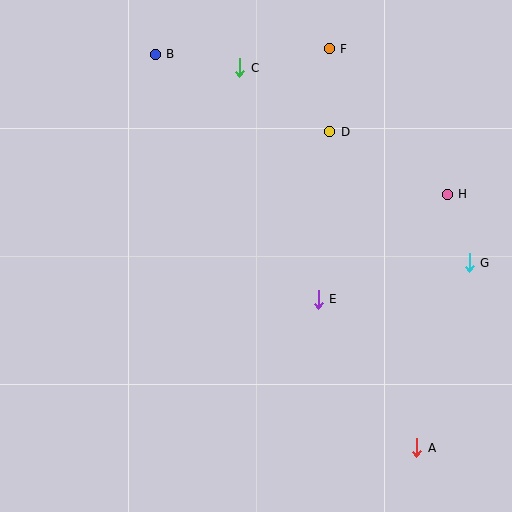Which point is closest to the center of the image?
Point E at (318, 299) is closest to the center.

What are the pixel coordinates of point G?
Point G is at (469, 263).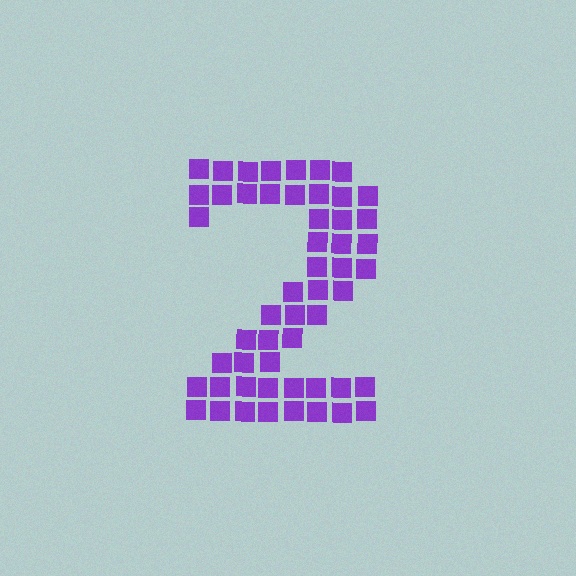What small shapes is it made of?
It is made of small squares.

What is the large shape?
The large shape is the digit 2.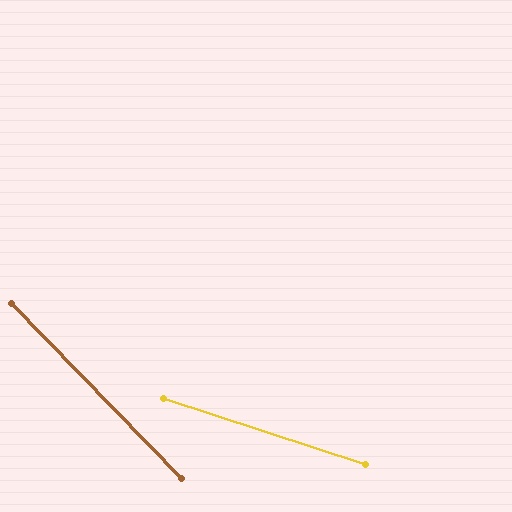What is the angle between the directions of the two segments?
Approximately 28 degrees.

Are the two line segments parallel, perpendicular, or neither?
Neither parallel nor perpendicular — they differ by about 28°.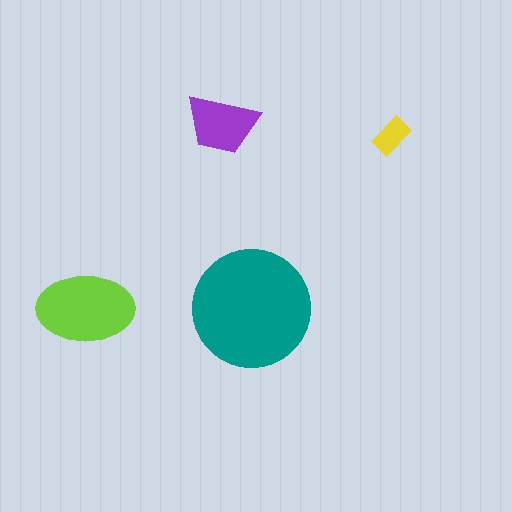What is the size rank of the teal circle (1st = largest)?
1st.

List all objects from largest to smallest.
The teal circle, the lime ellipse, the purple trapezoid, the yellow rectangle.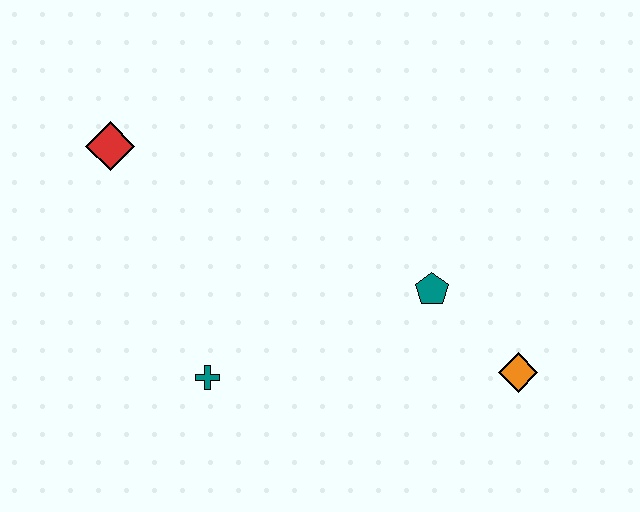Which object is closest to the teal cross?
The teal pentagon is closest to the teal cross.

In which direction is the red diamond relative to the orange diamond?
The red diamond is to the left of the orange diamond.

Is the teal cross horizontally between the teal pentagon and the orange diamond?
No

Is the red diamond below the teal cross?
No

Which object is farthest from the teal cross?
The orange diamond is farthest from the teal cross.